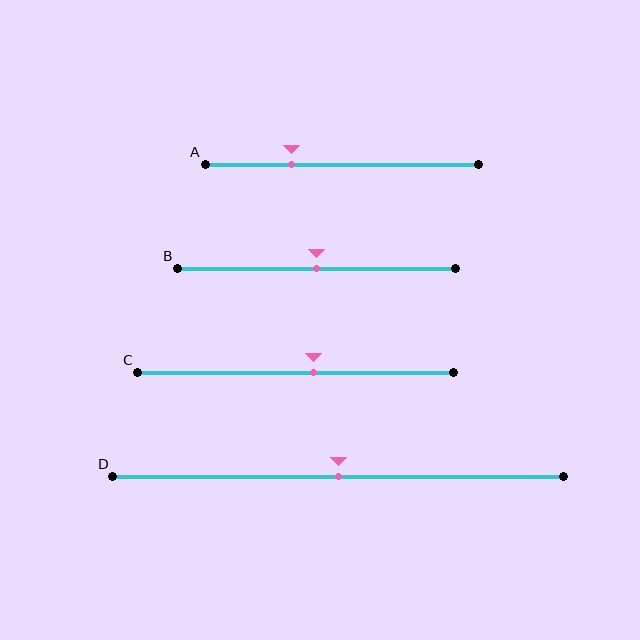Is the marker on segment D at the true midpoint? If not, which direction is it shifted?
Yes, the marker on segment D is at the true midpoint.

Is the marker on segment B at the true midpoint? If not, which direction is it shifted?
Yes, the marker on segment B is at the true midpoint.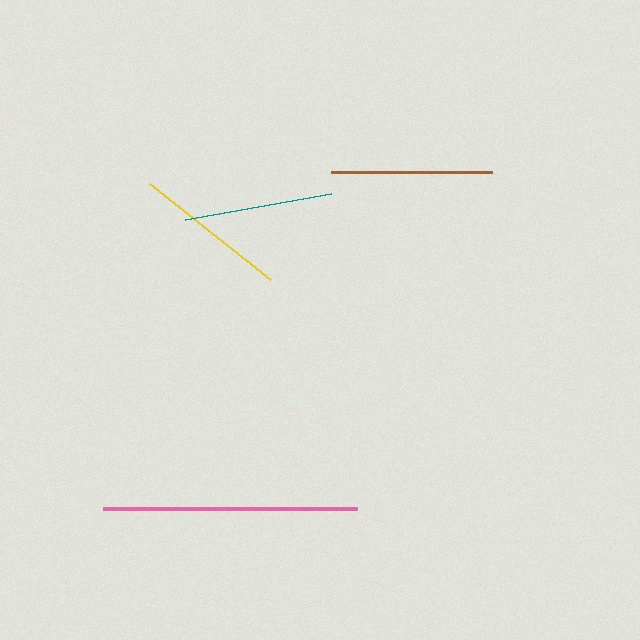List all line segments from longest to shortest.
From longest to shortest: pink, brown, yellow, teal.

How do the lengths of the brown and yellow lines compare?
The brown and yellow lines are approximately the same length.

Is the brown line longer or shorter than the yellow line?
The brown line is longer than the yellow line.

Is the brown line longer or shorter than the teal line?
The brown line is longer than the teal line.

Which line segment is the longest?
The pink line is the longest at approximately 254 pixels.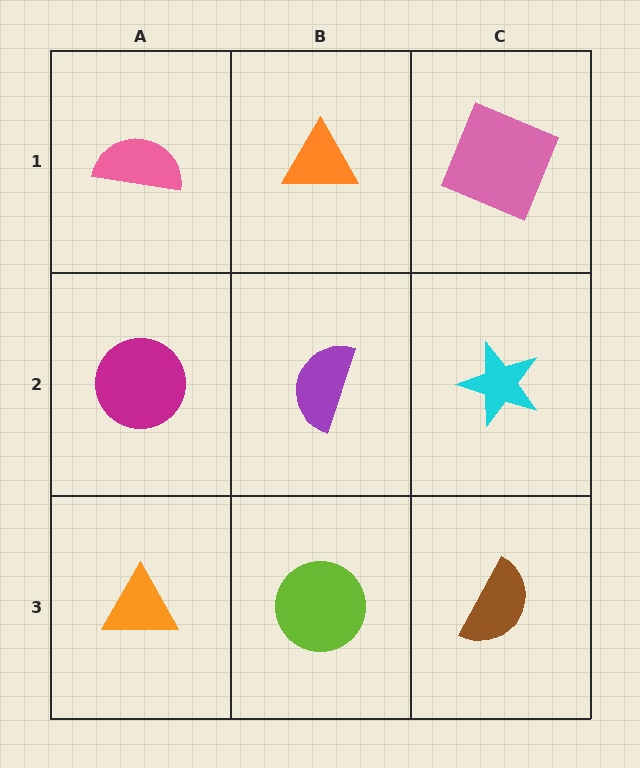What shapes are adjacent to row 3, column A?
A magenta circle (row 2, column A), a lime circle (row 3, column B).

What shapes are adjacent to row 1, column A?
A magenta circle (row 2, column A), an orange triangle (row 1, column B).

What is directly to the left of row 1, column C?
An orange triangle.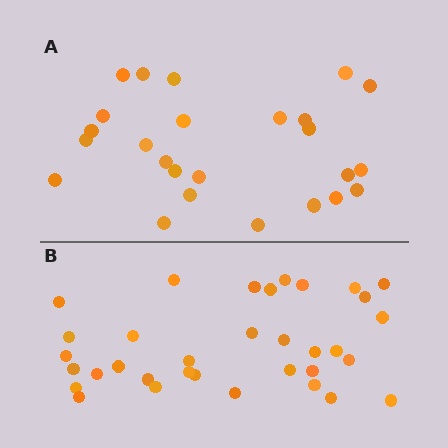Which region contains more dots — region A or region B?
Region B (the bottom region) has more dots.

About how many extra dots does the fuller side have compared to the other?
Region B has roughly 8 or so more dots than region A.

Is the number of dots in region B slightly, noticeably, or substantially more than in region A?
Region B has noticeably more, but not dramatically so. The ratio is roughly 1.4 to 1.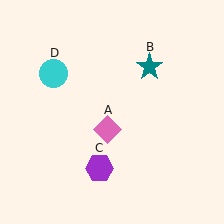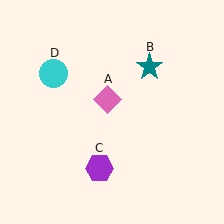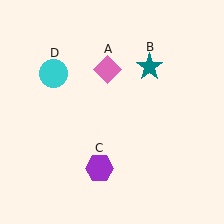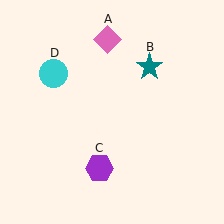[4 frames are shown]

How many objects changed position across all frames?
1 object changed position: pink diamond (object A).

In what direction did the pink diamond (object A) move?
The pink diamond (object A) moved up.